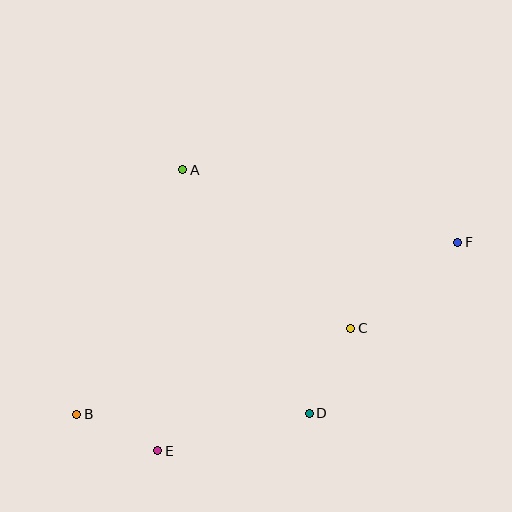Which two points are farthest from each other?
Points B and F are farthest from each other.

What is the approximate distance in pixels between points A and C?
The distance between A and C is approximately 231 pixels.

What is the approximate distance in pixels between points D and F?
The distance between D and F is approximately 227 pixels.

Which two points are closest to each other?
Points B and E are closest to each other.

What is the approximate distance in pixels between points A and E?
The distance between A and E is approximately 282 pixels.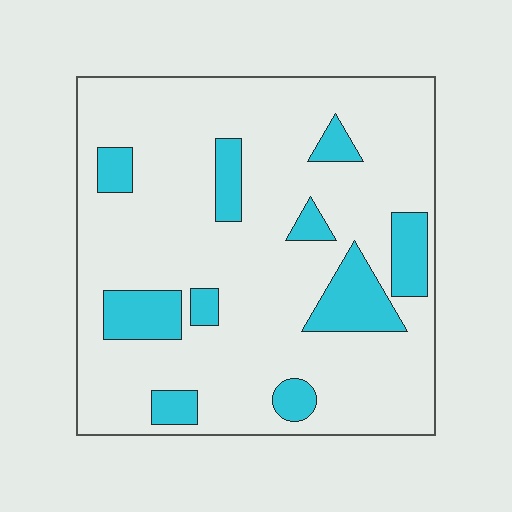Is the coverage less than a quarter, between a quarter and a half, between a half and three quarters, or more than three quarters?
Less than a quarter.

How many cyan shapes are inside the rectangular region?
10.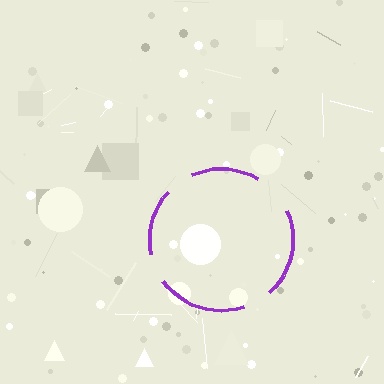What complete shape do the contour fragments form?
The contour fragments form a circle.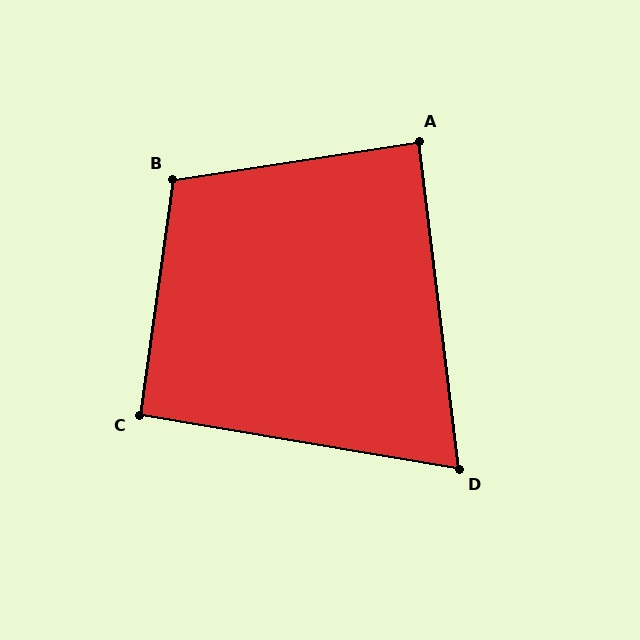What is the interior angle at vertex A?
Approximately 88 degrees (approximately right).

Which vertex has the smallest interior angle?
D, at approximately 73 degrees.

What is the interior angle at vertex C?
Approximately 92 degrees (approximately right).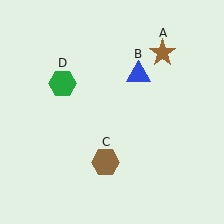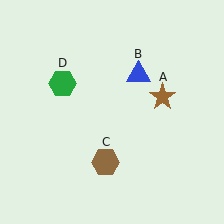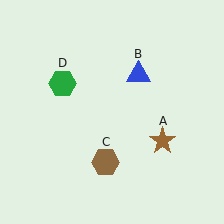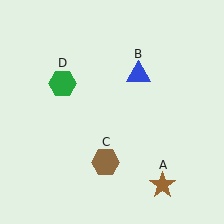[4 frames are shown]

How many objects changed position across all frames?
1 object changed position: brown star (object A).